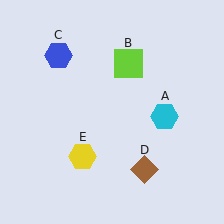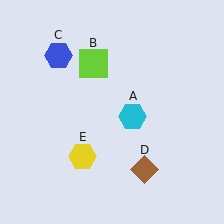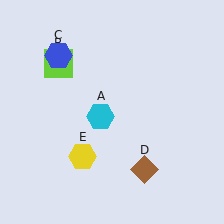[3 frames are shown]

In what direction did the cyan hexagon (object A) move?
The cyan hexagon (object A) moved left.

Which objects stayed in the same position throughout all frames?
Blue hexagon (object C) and brown diamond (object D) and yellow hexagon (object E) remained stationary.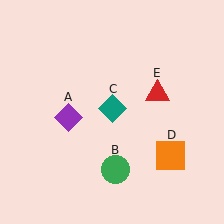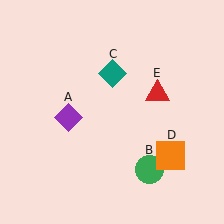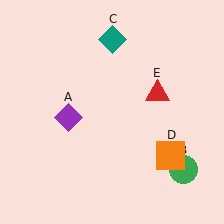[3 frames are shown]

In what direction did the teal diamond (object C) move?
The teal diamond (object C) moved up.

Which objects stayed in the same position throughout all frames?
Purple diamond (object A) and orange square (object D) and red triangle (object E) remained stationary.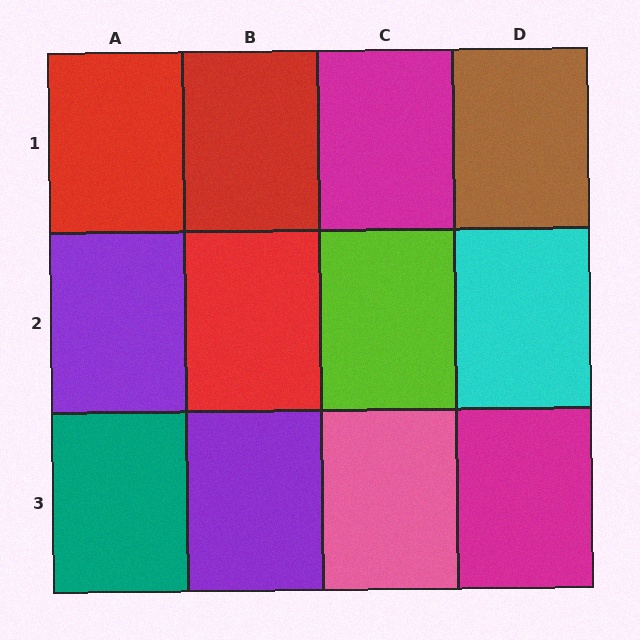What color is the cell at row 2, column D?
Cyan.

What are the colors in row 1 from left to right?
Red, red, magenta, brown.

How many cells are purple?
2 cells are purple.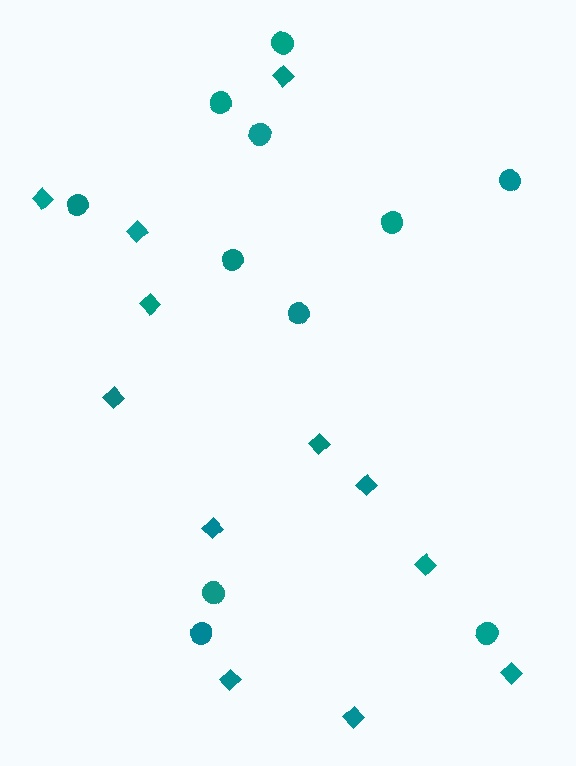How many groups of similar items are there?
There are 2 groups: one group of circles (11) and one group of diamonds (12).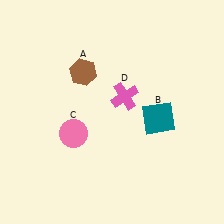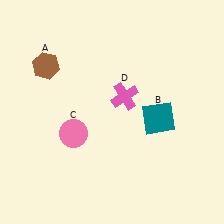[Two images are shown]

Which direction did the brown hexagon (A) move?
The brown hexagon (A) moved left.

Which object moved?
The brown hexagon (A) moved left.